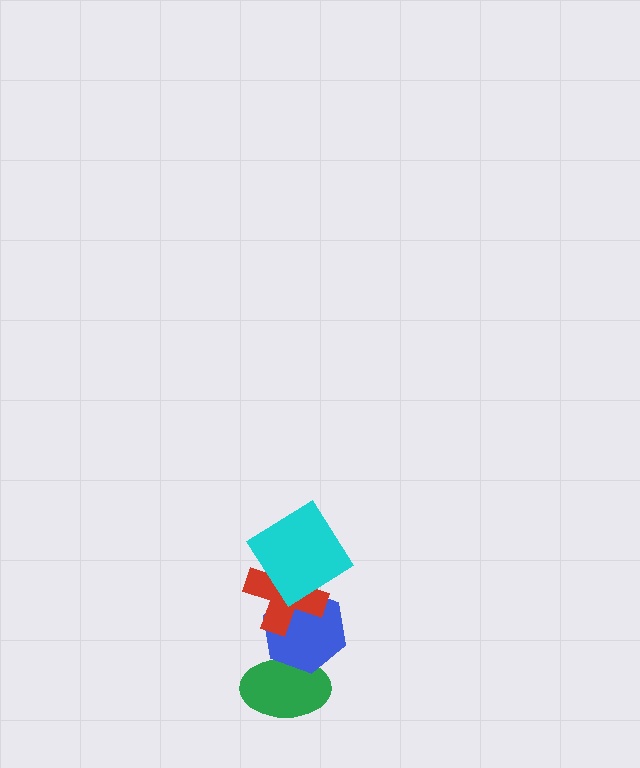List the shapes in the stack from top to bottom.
From top to bottom: the cyan diamond, the red cross, the blue hexagon, the green ellipse.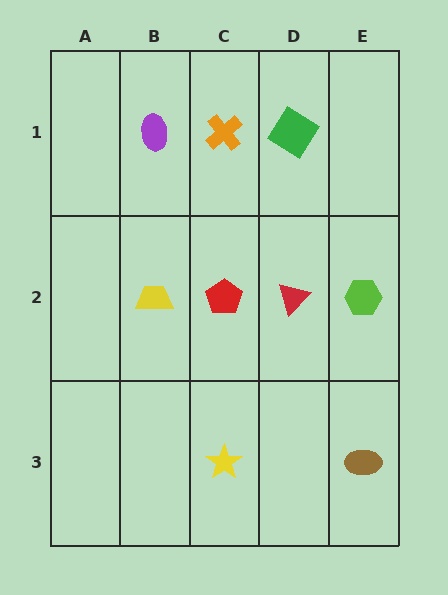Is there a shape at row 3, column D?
No, that cell is empty.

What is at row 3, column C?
A yellow star.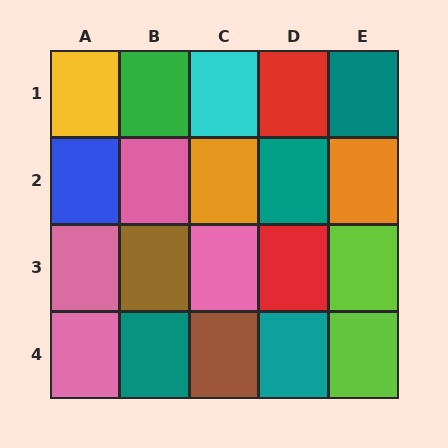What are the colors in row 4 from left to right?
Pink, teal, brown, teal, lime.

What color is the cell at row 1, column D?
Red.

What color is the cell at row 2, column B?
Pink.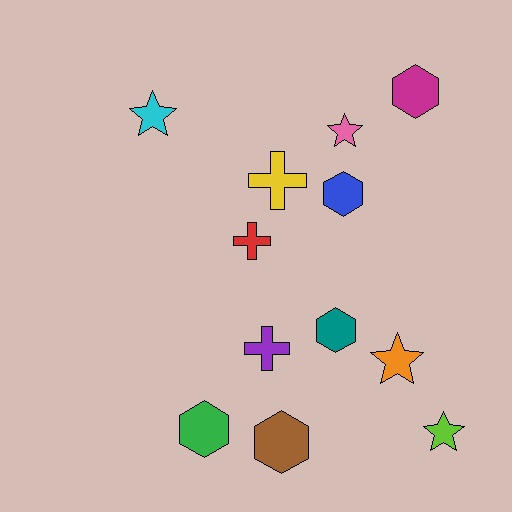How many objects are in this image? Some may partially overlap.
There are 12 objects.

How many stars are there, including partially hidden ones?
There are 4 stars.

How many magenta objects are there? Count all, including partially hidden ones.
There is 1 magenta object.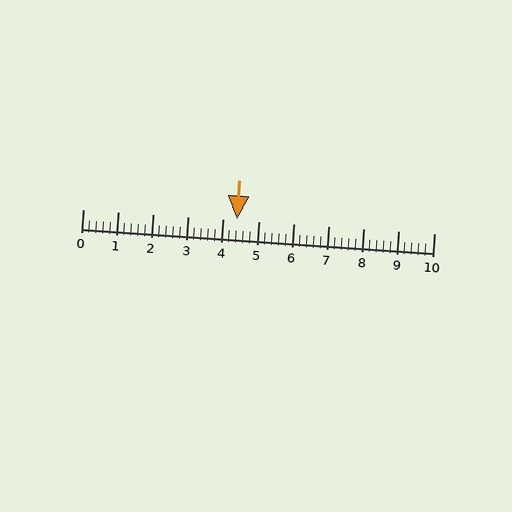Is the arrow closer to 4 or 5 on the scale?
The arrow is closer to 4.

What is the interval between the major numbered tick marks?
The major tick marks are spaced 1 units apart.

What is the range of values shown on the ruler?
The ruler shows values from 0 to 10.